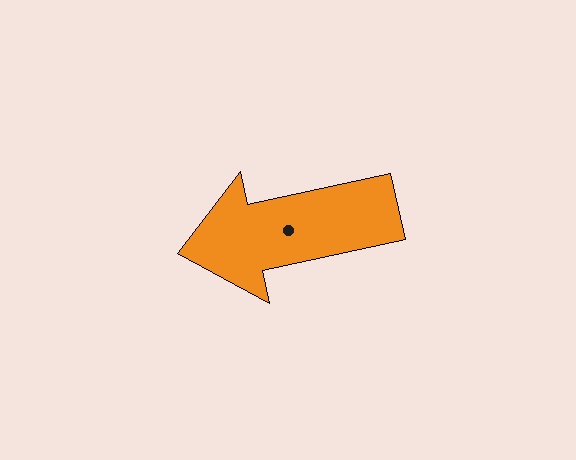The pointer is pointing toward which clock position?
Roughly 9 o'clock.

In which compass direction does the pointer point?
West.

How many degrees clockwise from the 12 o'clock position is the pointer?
Approximately 258 degrees.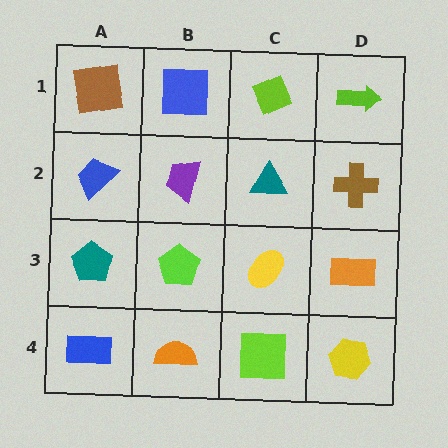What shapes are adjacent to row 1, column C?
A teal triangle (row 2, column C), a blue square (row 1, column B), a lime arrow (row 1, column D).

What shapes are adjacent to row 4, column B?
A lime pentagon (row 3, column B), a blue rectangle (row 4, column A), a lime square (row 4, column C).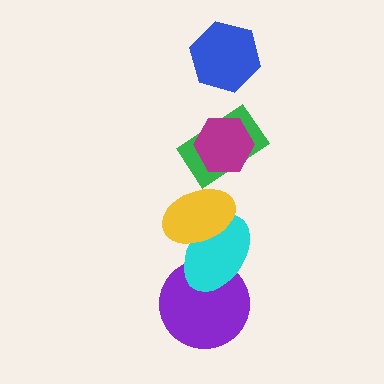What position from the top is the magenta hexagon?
The magenta hexagon is 2nd from the top.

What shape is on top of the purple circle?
The cyan ellipse is on top of the purple circle.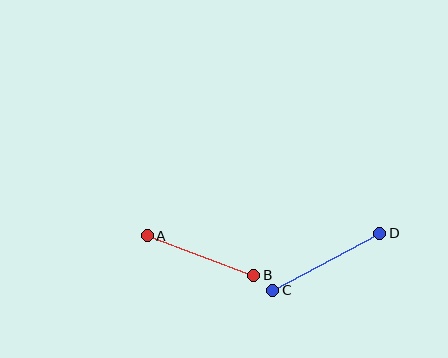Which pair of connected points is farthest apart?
Points C and D are farthest apart.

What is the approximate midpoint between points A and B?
The midpoint is at approximately (201, 256) pixels.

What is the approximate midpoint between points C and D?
The midpoint is at approximately (326, 262) pixels.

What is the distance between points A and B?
The distance is approximately 114 pixels.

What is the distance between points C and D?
The distance is approximately 121 pixels.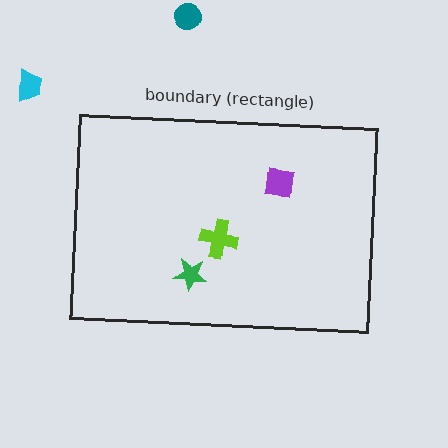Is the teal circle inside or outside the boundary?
Outside.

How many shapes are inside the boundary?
3 inside, 2 outside.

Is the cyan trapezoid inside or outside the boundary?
Outside.